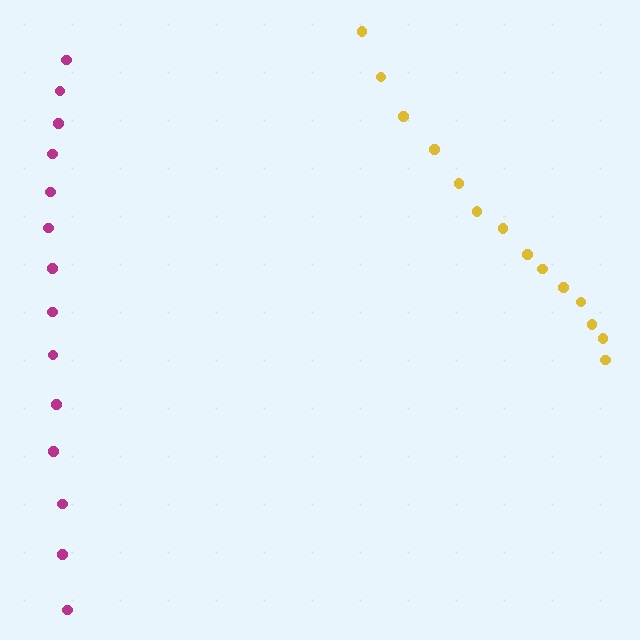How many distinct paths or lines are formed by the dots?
There are 2 distinct paths.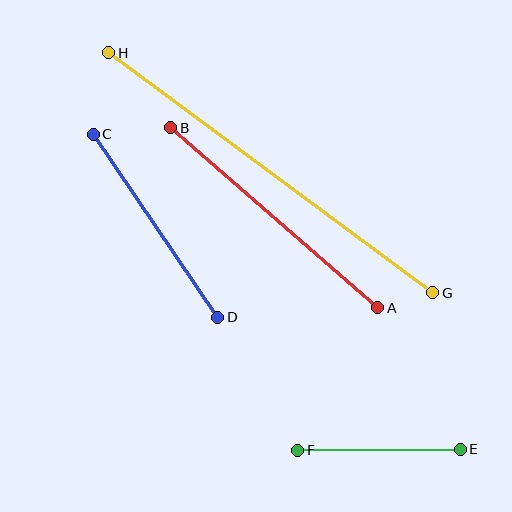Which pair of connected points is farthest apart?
Points G and H are farthest apart.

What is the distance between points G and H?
The distance is approximately 403 pixels.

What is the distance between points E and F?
The distance is approximately 163 pixels.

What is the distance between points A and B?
The distance is approximately 274 pixels.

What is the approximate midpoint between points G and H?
The midpoint is at approximately (271, 173) pixels.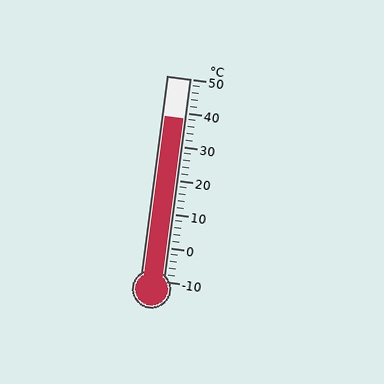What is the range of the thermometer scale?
The thermometer scale ranges from -10°C to 50°C.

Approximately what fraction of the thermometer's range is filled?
The thermometer is filled to approximately 80% of its range.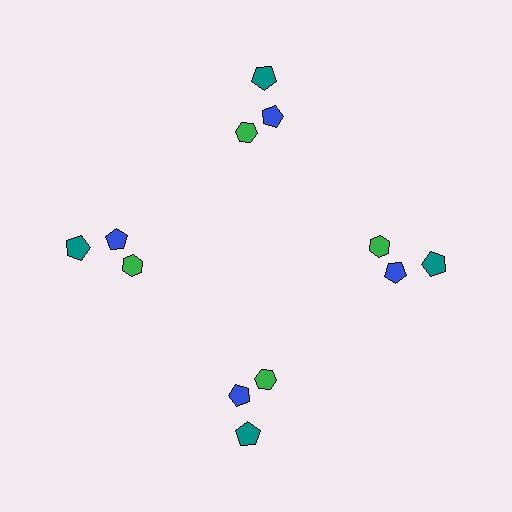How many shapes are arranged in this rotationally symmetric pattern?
There are 12 shapes, arranged in 4 groups of 3.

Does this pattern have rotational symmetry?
Yes, this pattern has 4-fold rotational symmetry. It looks the same after rotating 90 degrees around the center.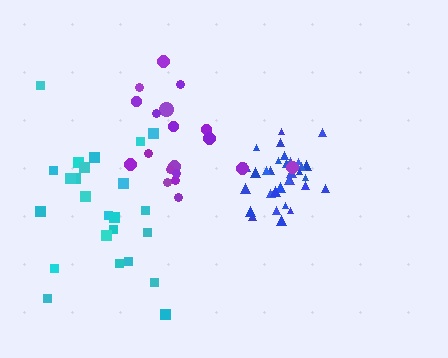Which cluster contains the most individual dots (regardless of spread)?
Blue (33).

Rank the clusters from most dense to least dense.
blue, purple, cyan.